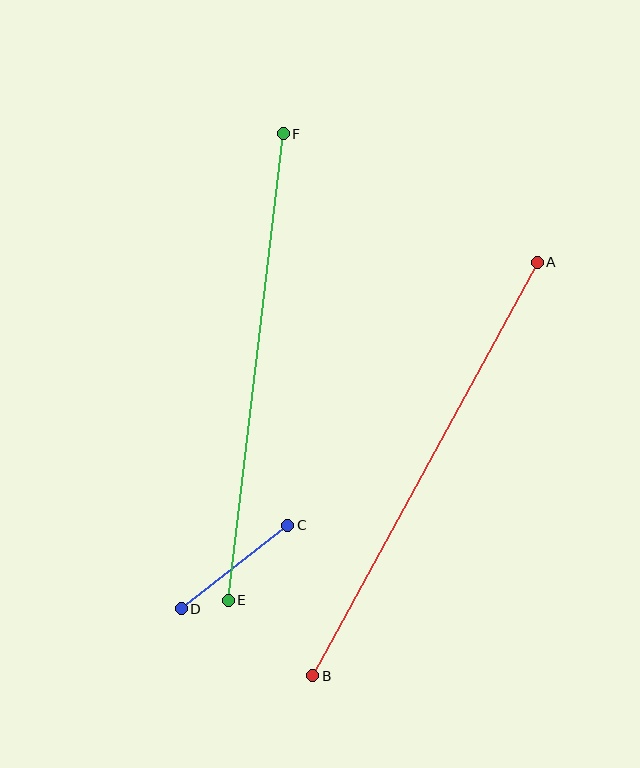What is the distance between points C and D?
The distance is approximately 135 pixels.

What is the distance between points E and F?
The distance is approximately 469 pixels.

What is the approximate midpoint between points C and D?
The midpoint is at approximately (234, 567) pixels.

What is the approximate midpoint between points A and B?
The midpoint is at approximately (425, 469) pixels.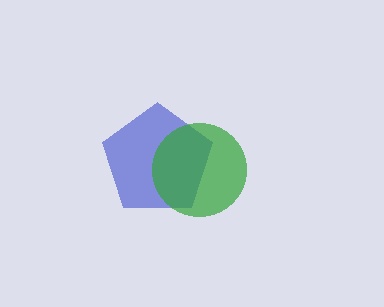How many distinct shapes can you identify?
There are 2 distinct shapes: a blue pentagon, a green circle.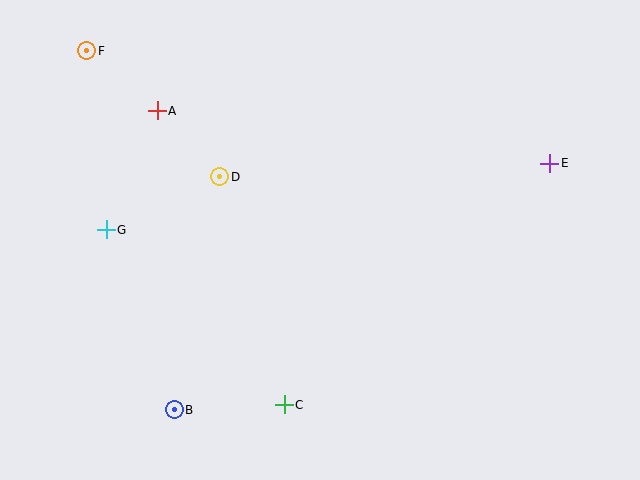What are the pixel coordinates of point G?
Point G is at (106, 230).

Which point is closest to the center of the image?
Point D at (220, 177) is closest to the center.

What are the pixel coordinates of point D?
Point D is at (220, 177).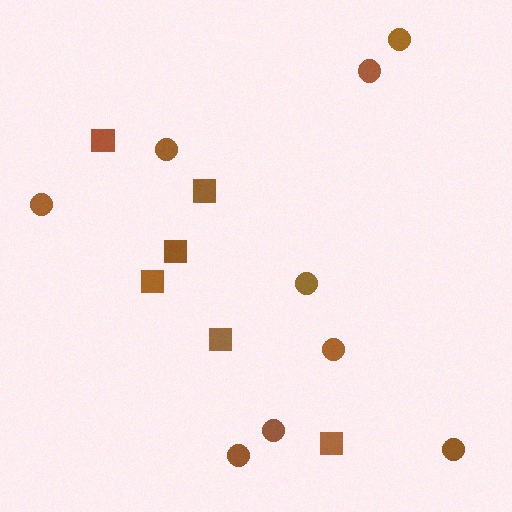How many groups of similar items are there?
There are 2 groups: one group of squares (6) and one group of circles (9).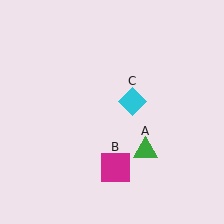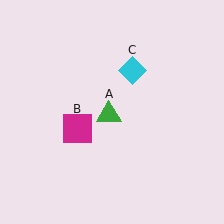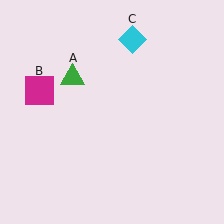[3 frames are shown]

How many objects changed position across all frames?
3 objects changed position: green triangle (object A), magenta square (object B), cyan diamond (object C).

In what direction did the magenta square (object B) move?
The magenta square (object B) moved up and to the left.